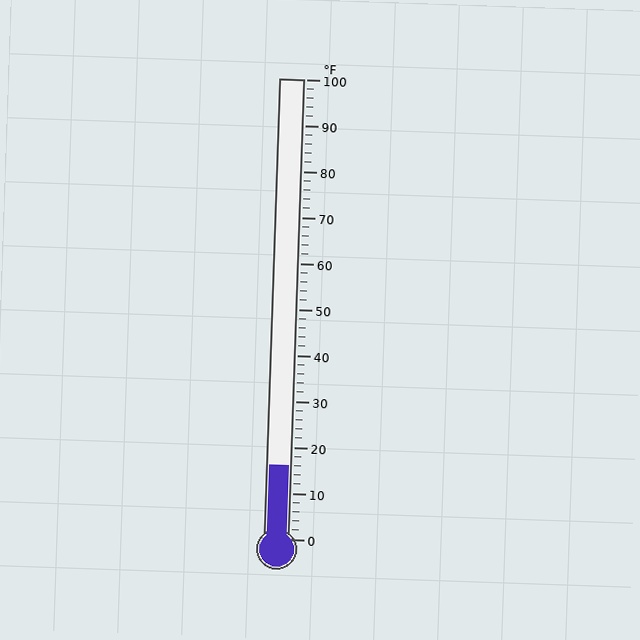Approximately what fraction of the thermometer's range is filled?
The thermometer is filled to approximately 15% of its range.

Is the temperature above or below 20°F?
The temperature is below 20°F.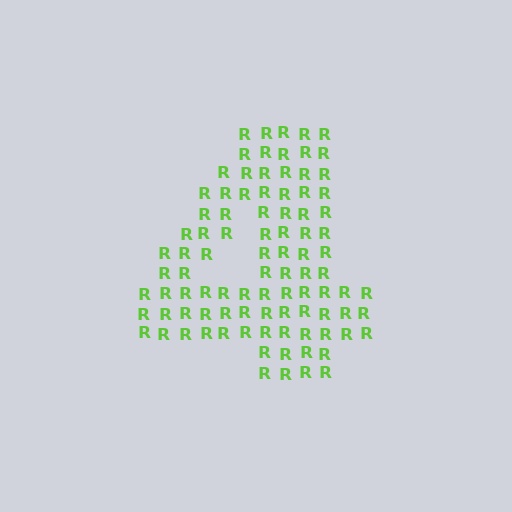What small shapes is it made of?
It is made of small letter R's.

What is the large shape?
The large shape is the digit 4.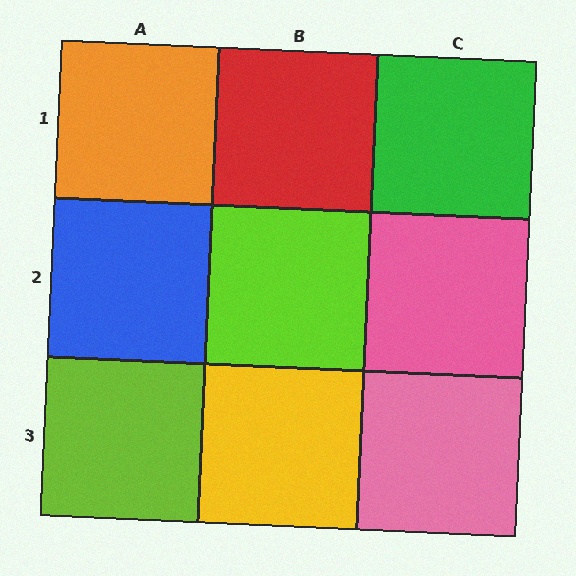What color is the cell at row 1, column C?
Green.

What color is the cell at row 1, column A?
Orange.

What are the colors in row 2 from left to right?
Blue, lime, pink.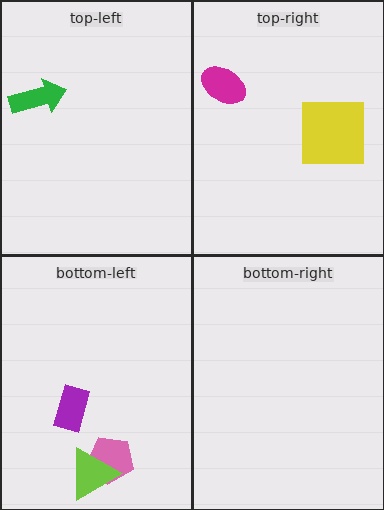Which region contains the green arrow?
The top-left region.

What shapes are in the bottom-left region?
The pink pentagon, the lime triangle, the purple rectangle.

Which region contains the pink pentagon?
The bottom-left region.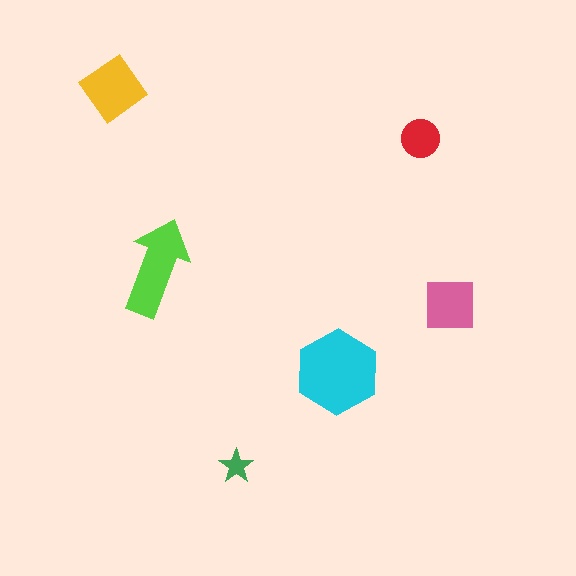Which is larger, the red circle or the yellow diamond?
The yellow diamond.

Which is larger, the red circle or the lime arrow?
The lime arrow.